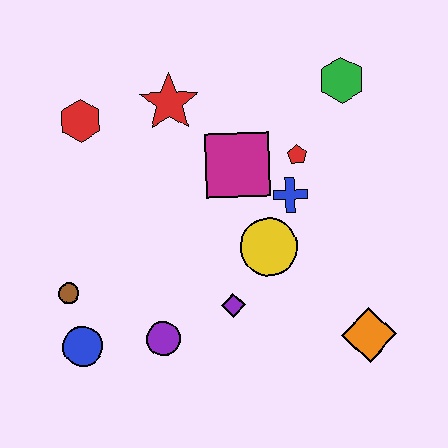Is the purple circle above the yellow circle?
No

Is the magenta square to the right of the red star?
Yes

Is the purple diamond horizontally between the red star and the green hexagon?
Yes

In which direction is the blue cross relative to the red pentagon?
The blue cross is below the red pentagon.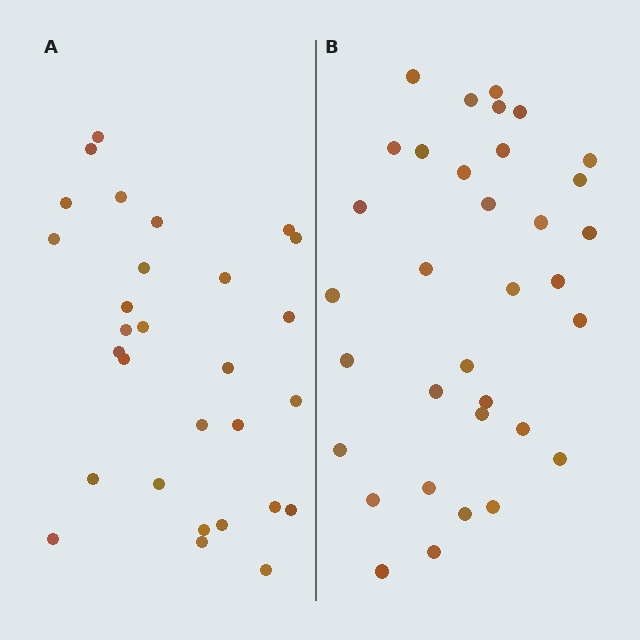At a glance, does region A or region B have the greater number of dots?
Region B (the right region) has more dots.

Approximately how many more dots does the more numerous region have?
Region B has about 5 more dots than region A.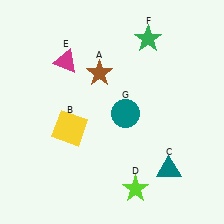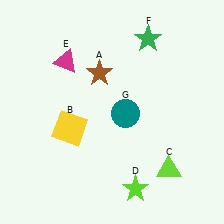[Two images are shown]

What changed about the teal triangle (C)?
In Image 1, C is teal. In Image 2, it changed to lime.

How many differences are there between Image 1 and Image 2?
There is 1 difference between the two images.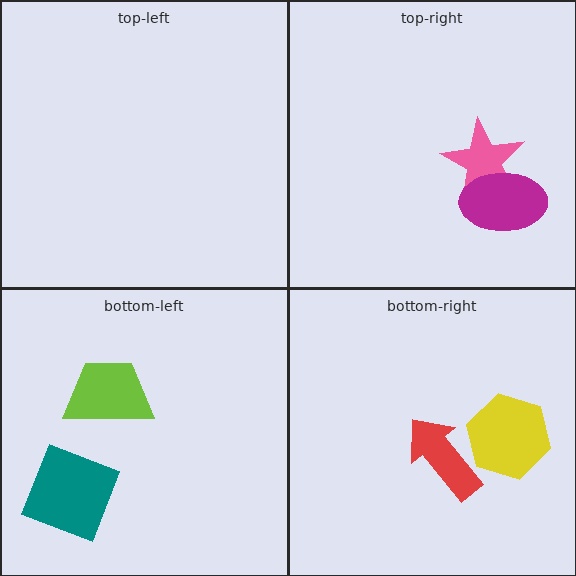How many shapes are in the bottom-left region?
2.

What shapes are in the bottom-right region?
The yellow hexagon, the red arrow.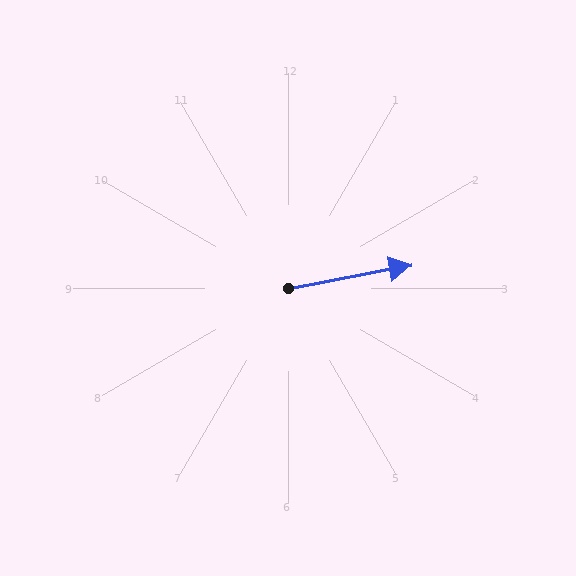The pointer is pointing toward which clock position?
Roughly 3 o'clock.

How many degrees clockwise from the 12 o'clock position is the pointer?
Approximately 79 degrees.